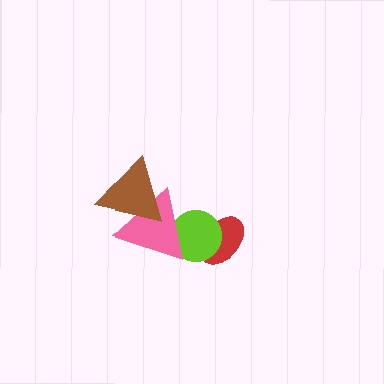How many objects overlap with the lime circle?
2 objects overlap with the lime circle.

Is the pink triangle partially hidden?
Yes, it is partially covered by another shape.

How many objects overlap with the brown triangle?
1 object overlaps with the brown triangle.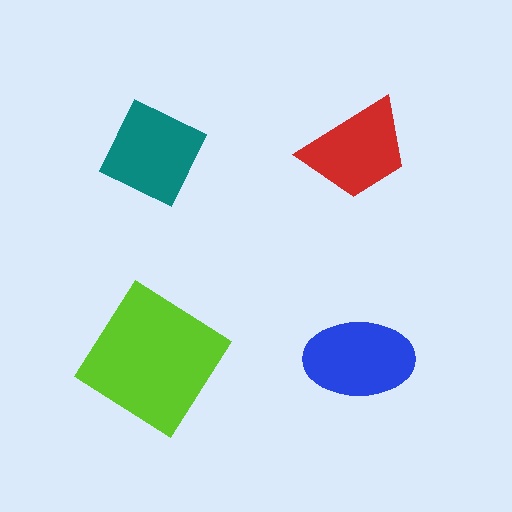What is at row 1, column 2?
A red trapezoid.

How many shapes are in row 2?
2 shapes.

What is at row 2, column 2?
A blue ellipse.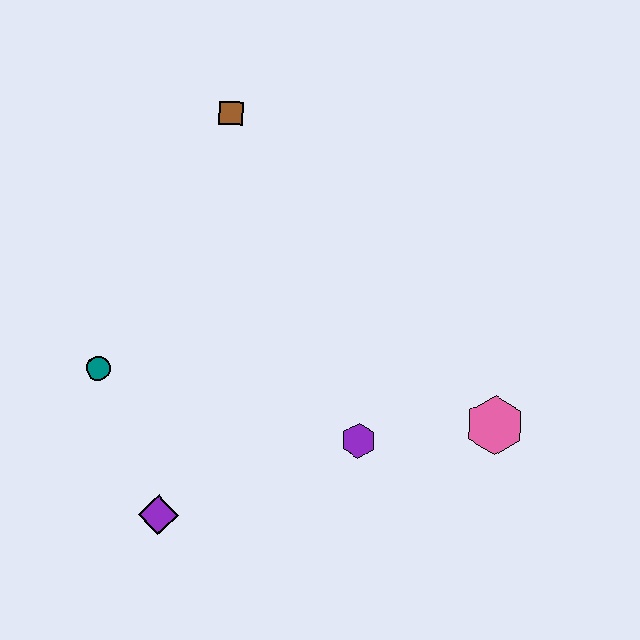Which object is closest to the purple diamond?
The teal circle is closest to the purple diamond.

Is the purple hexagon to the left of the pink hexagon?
Yes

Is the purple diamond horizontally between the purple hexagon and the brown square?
No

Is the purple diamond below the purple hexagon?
Yes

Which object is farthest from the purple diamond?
The brown square is farthest from the purple diamond.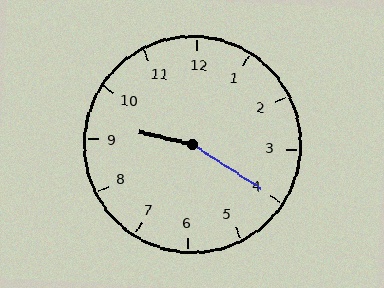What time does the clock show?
9:20.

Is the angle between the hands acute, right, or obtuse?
It is obtuse.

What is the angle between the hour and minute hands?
Approximately 160 degrees.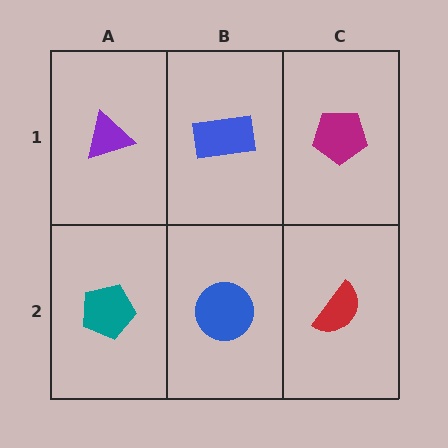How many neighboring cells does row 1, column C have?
2.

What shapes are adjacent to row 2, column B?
A blue rectangle (row 1, column B), a teal pentagon (row 2, column A), a red semicircle (row 2, column C).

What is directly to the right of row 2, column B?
A red semicircle.